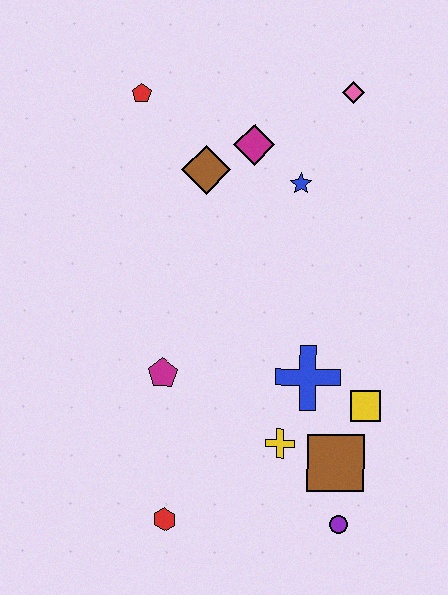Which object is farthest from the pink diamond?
The red hexagon is farthest from the pink diamond.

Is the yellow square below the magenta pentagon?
Yes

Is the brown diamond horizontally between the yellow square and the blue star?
No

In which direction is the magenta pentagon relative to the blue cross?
The magenta pentagon is to the left of the blue cross.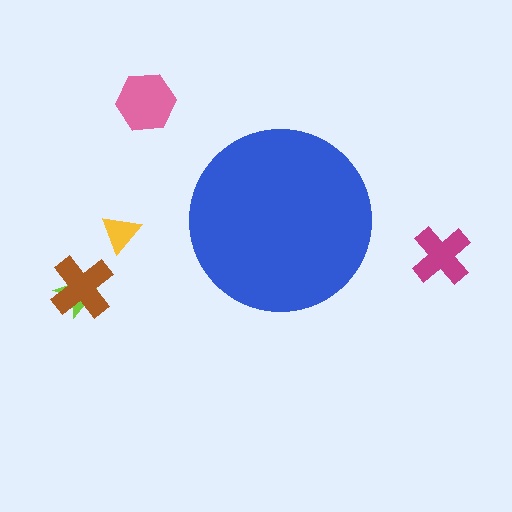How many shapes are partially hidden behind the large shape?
0 shapes are partially hidden.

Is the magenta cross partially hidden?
No, the magenta cross is fully visible.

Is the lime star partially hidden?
No, the lime star is fully visible.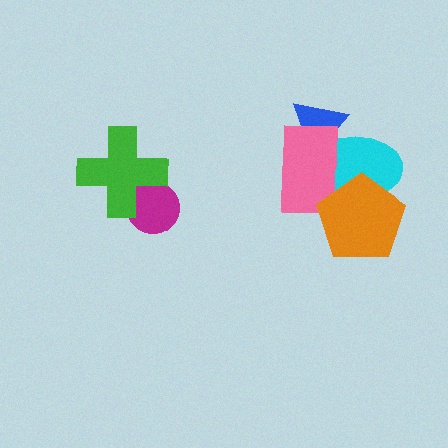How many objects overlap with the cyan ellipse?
3 objects overlap with the cyan ellipse.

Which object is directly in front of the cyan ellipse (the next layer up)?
The pink rectangle is directly in front of the cyan ellipse.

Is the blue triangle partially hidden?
Yes, it is partially covered by another shape.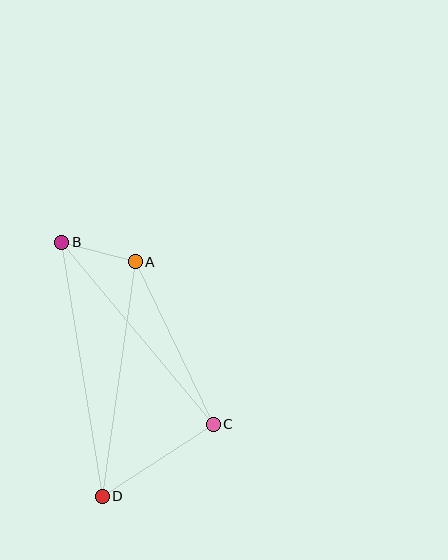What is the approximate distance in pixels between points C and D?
The distance between C and D is approximately 132 pixels.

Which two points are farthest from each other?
Points B and D are farthest from each other.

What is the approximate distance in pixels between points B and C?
The distance between B and C is approximately 237 pixels.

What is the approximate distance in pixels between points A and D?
The distance between A and D is approximately 237 pixels.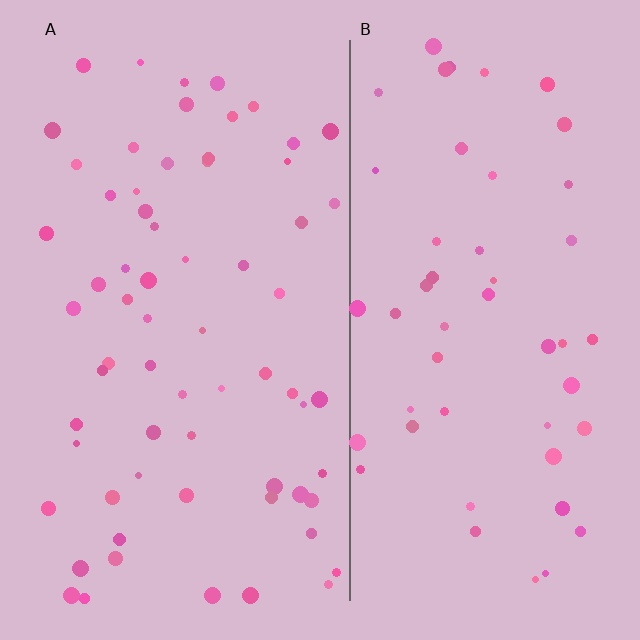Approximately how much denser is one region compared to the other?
Approximately 1.3× — region A over region B.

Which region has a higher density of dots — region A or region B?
A (the left).